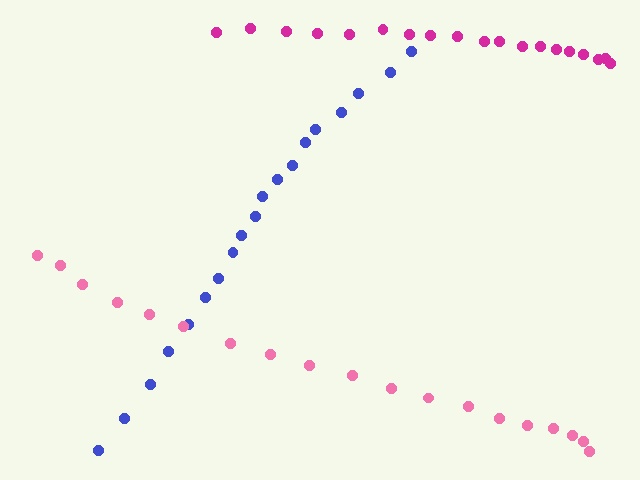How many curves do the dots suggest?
There are 3 distinct paths.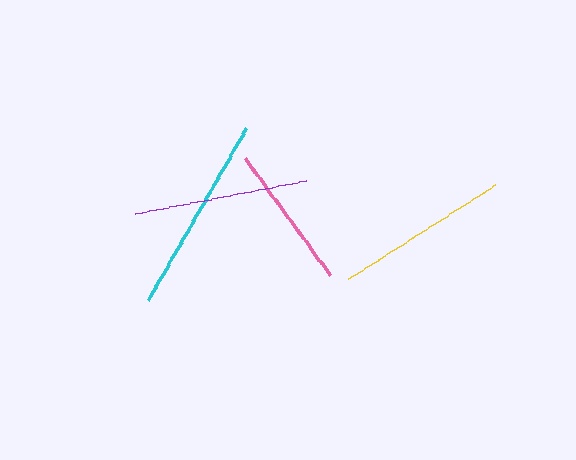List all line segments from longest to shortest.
From longest to shortest: cyan, yellow, purple, pink.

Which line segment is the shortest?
The pink line is the shortest at approximately 145 pixels.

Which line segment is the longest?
The cyan line is the longest at approximately 198 pixels.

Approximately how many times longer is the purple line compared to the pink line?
The purple line is approximately 1.2 times the length of the pink line.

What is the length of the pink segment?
The pink segment is approximately 145 pixels long.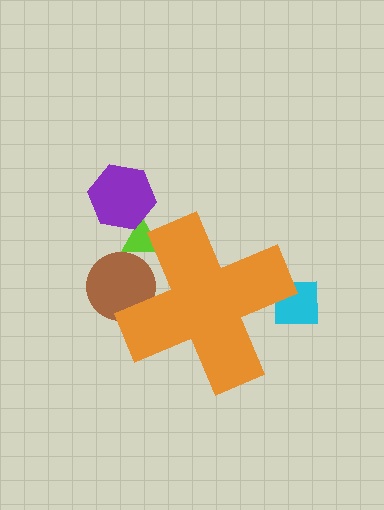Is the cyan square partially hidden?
Yes, the cyan square is partially hidden behind the orange cross.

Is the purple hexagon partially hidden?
No, the purple hexagon is fully visible.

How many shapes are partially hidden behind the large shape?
3 shapes are partially hidden.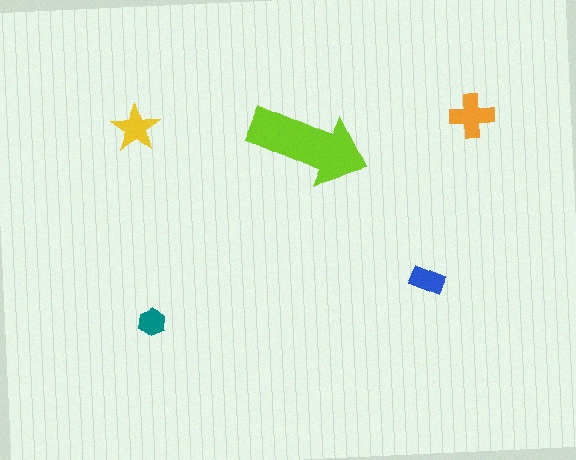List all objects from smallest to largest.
The teal hexagon, the blue rectangle, the yellow star, the orange cross, the lime arrow.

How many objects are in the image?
There are 5 objects in the image.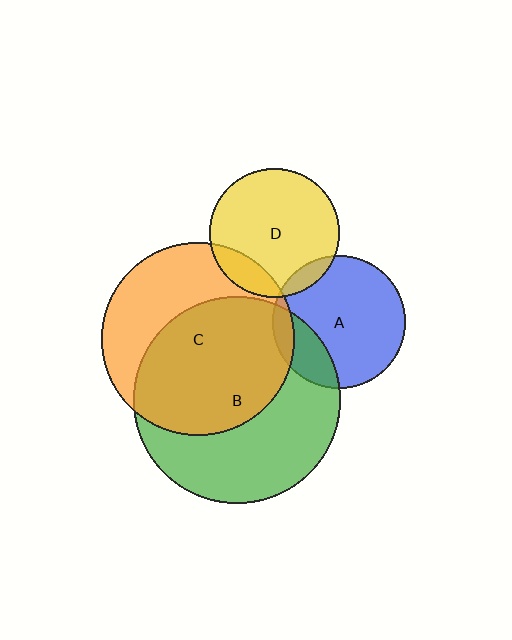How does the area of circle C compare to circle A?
Approximately 2.1 times.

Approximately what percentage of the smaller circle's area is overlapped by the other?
Approximately 20%.